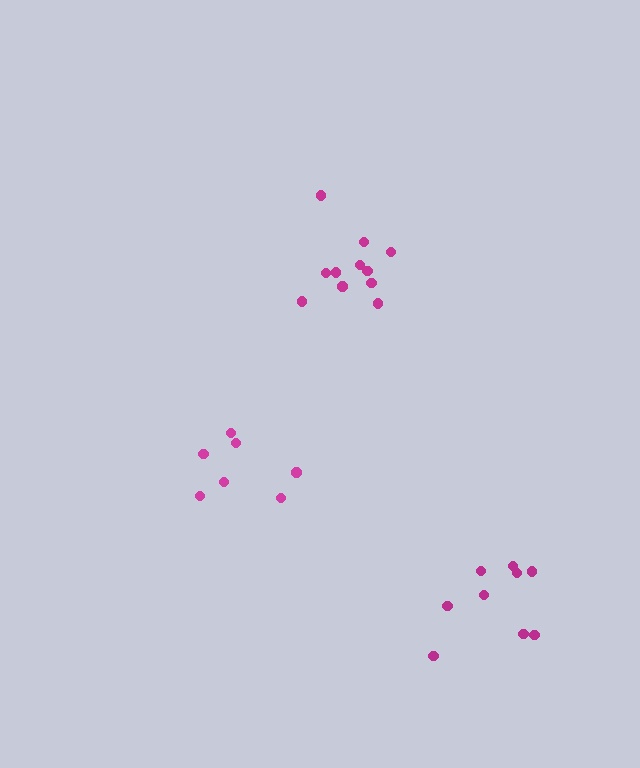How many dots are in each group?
Group 1: 7 dots, Group 2: 11 dots, Group 3: 9 dots (27 total).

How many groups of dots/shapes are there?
There are 3 groups.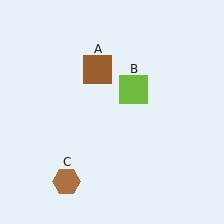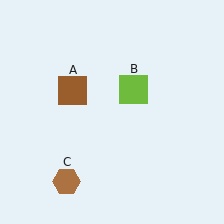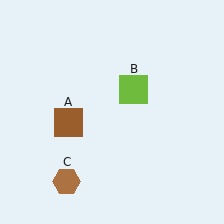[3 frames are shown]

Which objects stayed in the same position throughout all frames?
Lime square (object B) and brown hexagon (object C) remained stationary.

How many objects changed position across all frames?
1 object changed position: brown square (object A).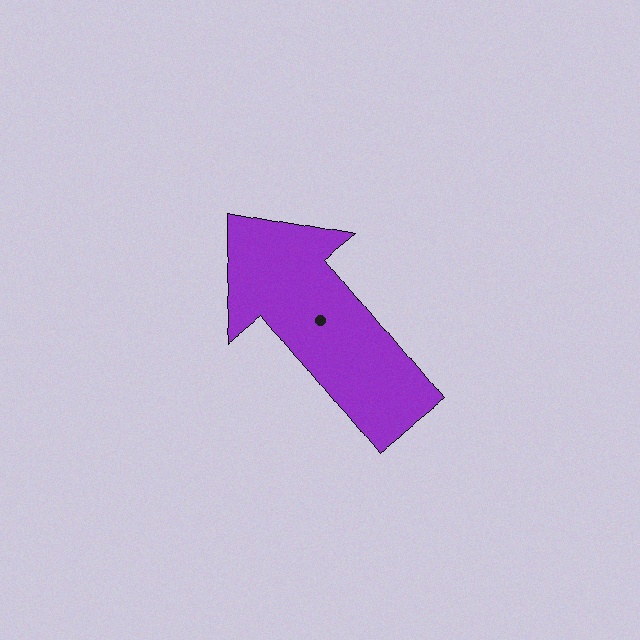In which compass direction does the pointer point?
Northwest.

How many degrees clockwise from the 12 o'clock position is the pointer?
Approximately 321 degrees.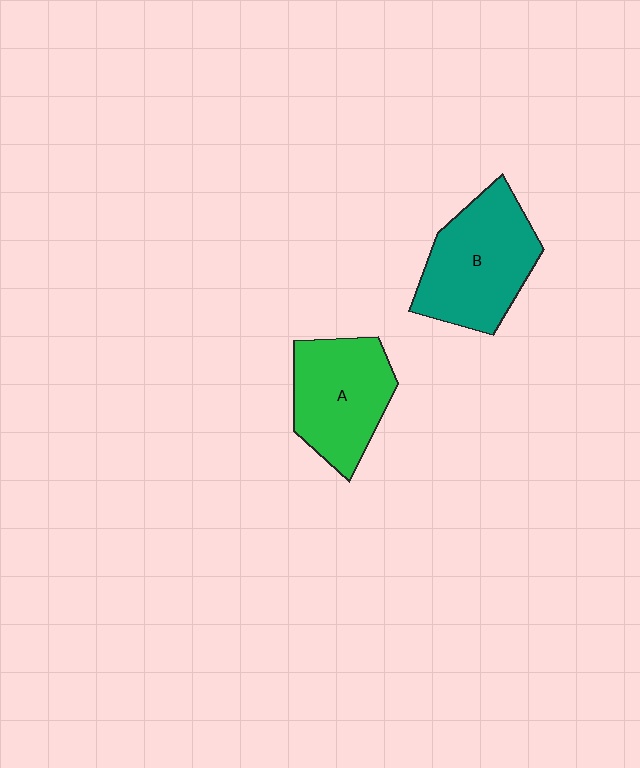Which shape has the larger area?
Shape B (teal).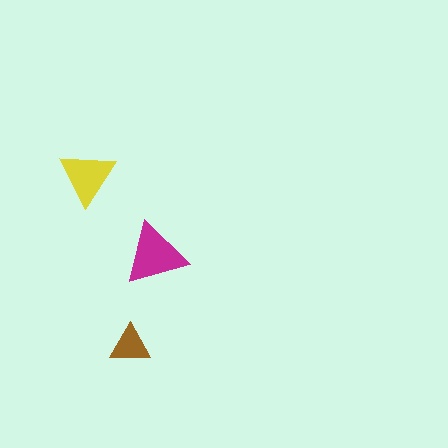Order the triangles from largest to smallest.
the magenta one, the yellow one, the brown one.